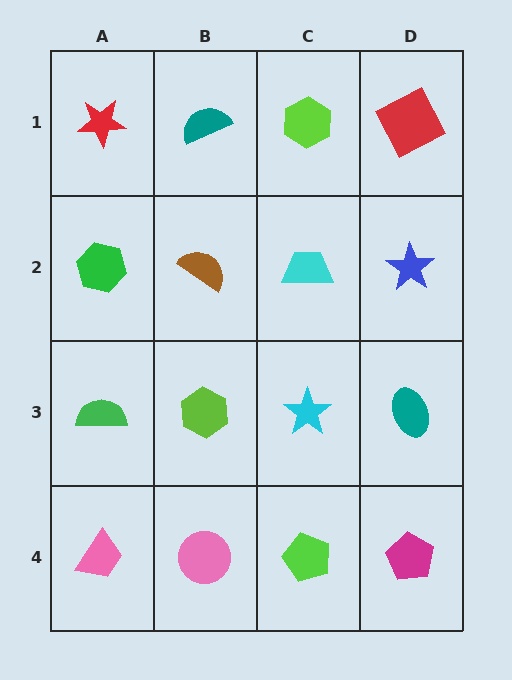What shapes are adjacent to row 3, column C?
A cyan trapezoid (row 2, column C), a lime pentagon (row 4, column C), a lime hexagon (row 3, column B), a teal ellipse (row 3, column D).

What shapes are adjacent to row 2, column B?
A teal semicircle (row 1, column B), a lime hexagon (row 3, column B), a green hexagon (row 2, column A), a cyan trapezoid (row 2, column C).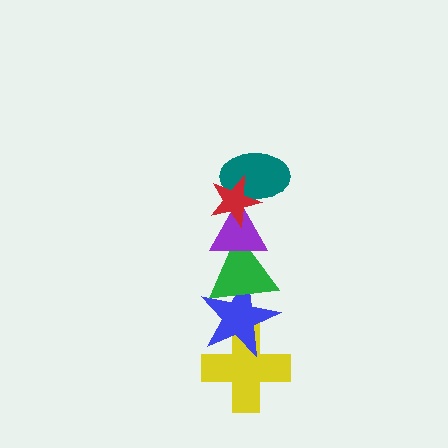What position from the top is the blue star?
The blue star is 5th from the top.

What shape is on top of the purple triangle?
The teal ellipse is on top of the purple triangle.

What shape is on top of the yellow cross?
The blue star is on top of the yellow cross.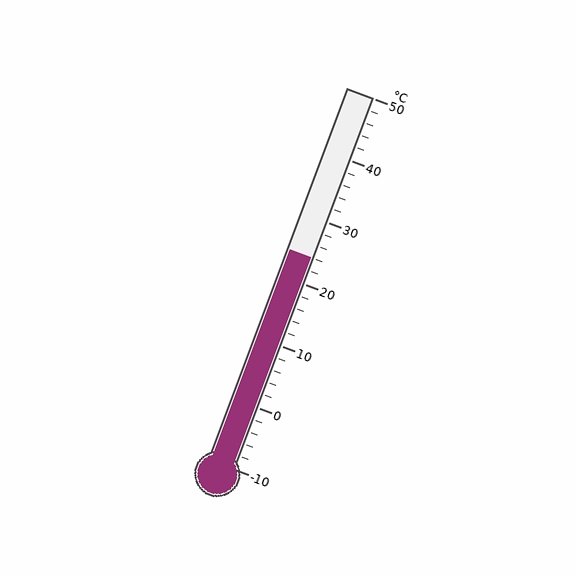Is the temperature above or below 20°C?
The temperature is above 20°C.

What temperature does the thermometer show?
The thermometer shows approximately 24°C.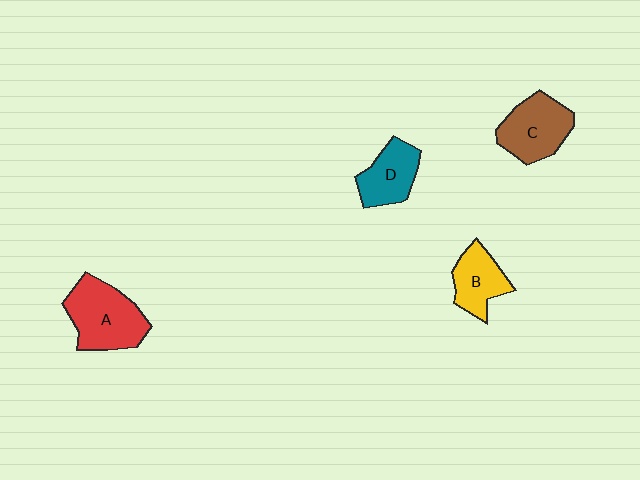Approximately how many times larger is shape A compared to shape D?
Approximately 1.5 times.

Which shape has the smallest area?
Shape B (yellow).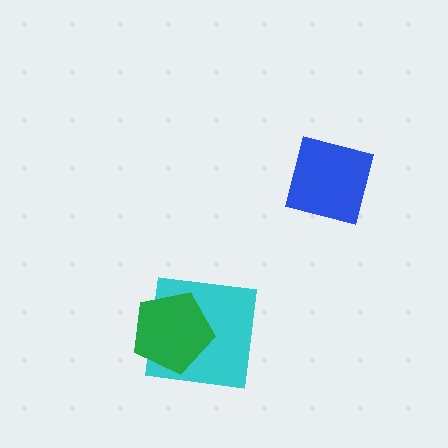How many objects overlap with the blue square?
0 objects overlap with the blue square.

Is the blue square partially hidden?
No, no other shape covers it.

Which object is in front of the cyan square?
The green pentagon is in front of the cyan square.